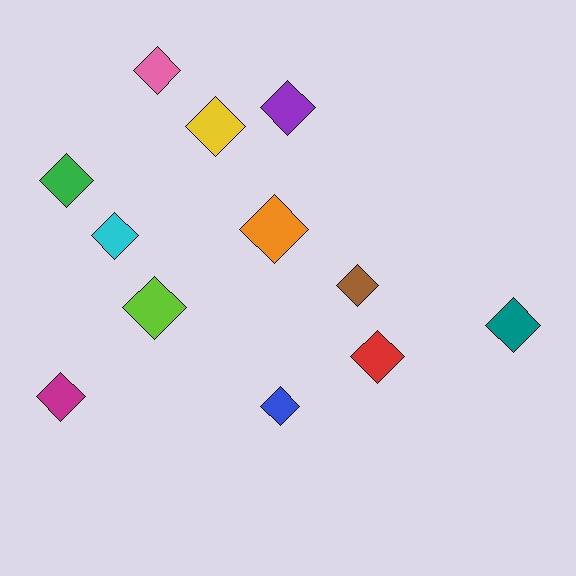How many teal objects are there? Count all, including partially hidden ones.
There is 1 teal object.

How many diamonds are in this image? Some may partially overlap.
There are 12 diamonds.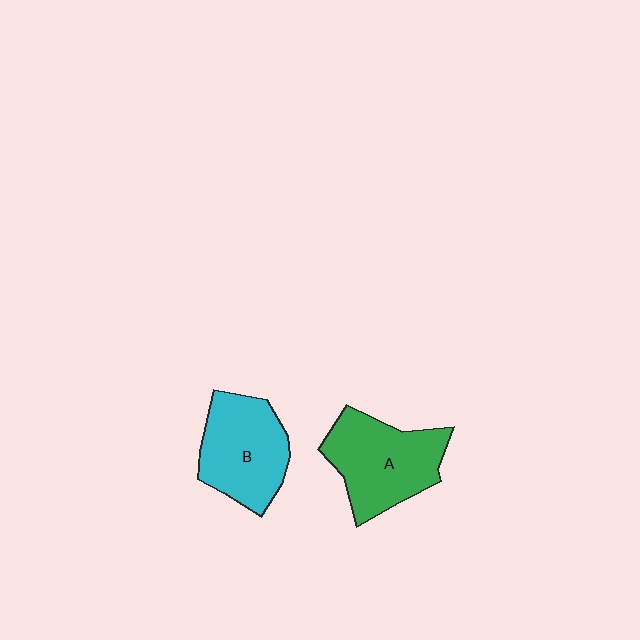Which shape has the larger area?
Shape A (green).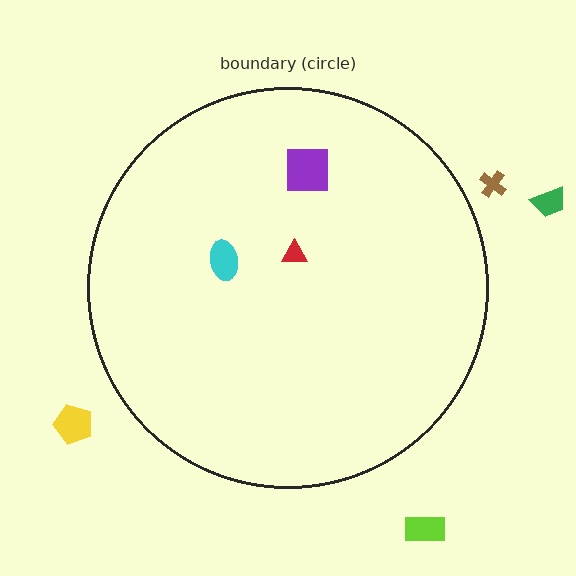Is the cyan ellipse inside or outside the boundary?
Inside.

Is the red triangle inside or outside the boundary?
Inside.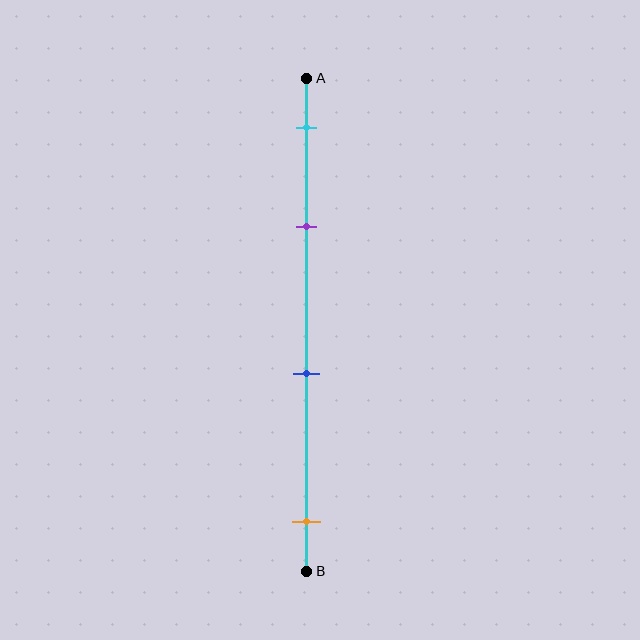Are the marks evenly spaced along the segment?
No, the marks are not evenly spaced.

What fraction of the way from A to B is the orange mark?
The orange mark is approximately 90% (0.9) of the way from A to B.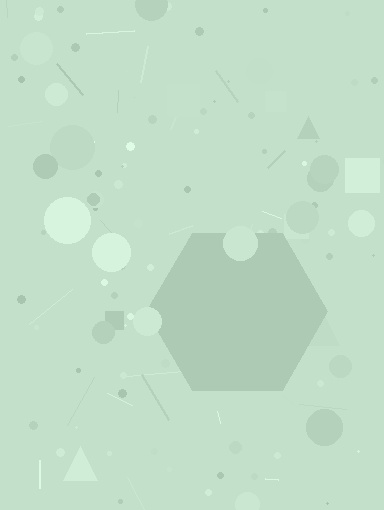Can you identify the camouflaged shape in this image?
The camouflaged shape is a hexagon.